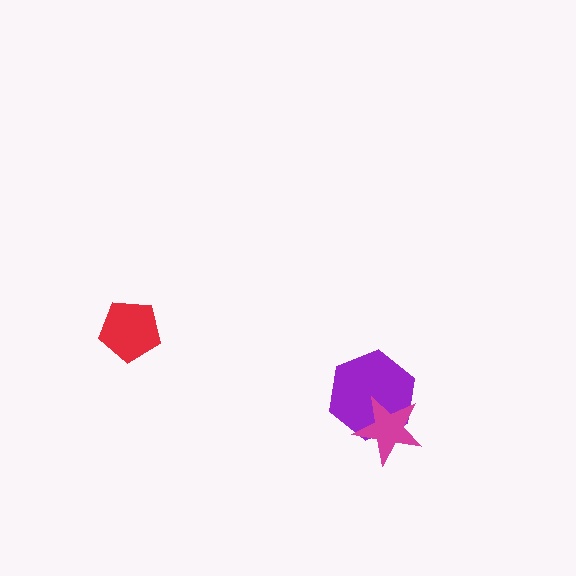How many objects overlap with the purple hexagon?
1 object overlaps with the purple hexagon.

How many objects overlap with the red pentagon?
0 objects overlap with the red pentagon.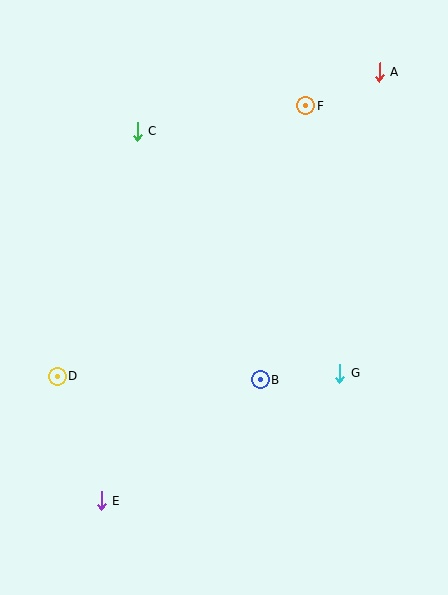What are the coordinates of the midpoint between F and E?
The midpoint between F and E is at (204, 303).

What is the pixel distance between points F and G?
The distance between F and G is 270 pixels.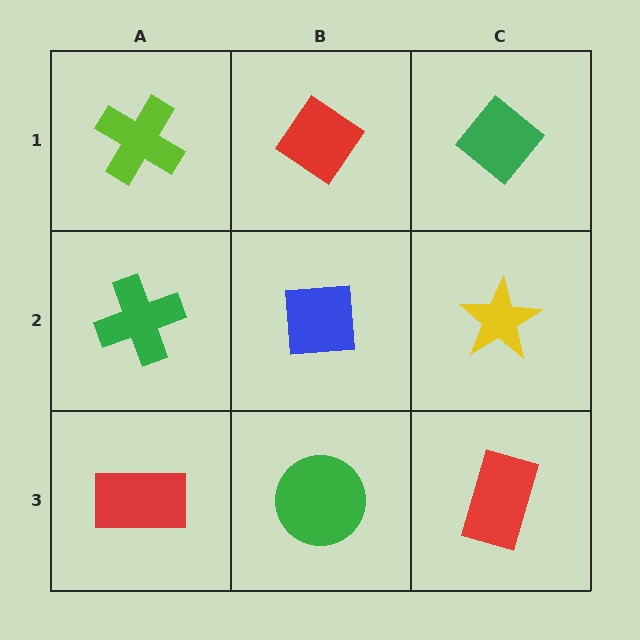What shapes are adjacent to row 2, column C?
A green diamond (row 1, column C), a red rectangle (row 3, column C), a blue square (row 2, column B).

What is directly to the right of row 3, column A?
A green circle.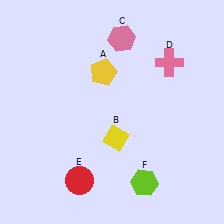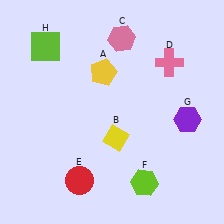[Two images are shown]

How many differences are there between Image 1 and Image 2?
There are 2 differences between the two images.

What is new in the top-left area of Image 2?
A lime square (H) was added in the top-left area of Image 2.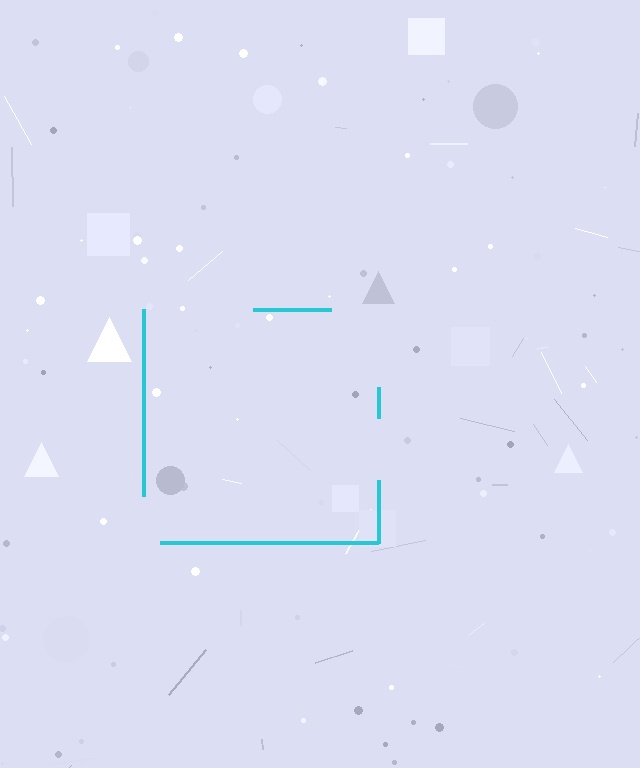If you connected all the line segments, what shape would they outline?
They would outline a square.